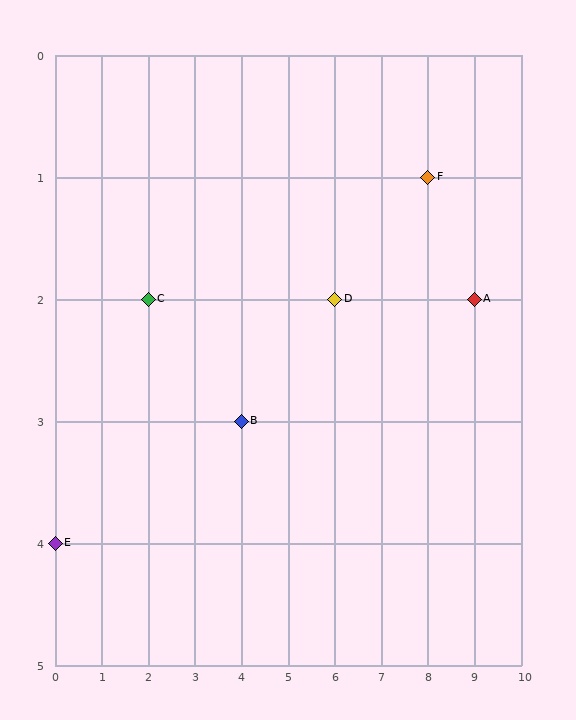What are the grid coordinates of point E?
Point E is at grid coordinates (0, 4).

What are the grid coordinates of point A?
Point A is at grid coordinates (9, 2).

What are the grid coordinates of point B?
Point B is at grid coordinates (4, 3).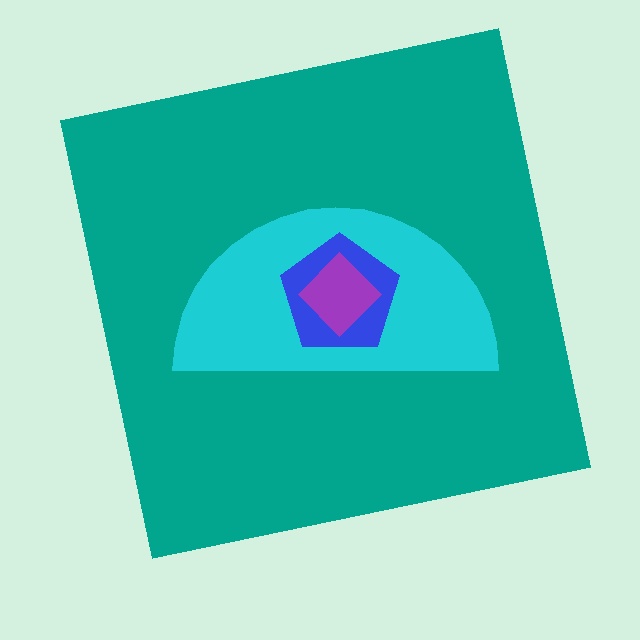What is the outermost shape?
The teal square.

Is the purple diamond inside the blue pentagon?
Yes.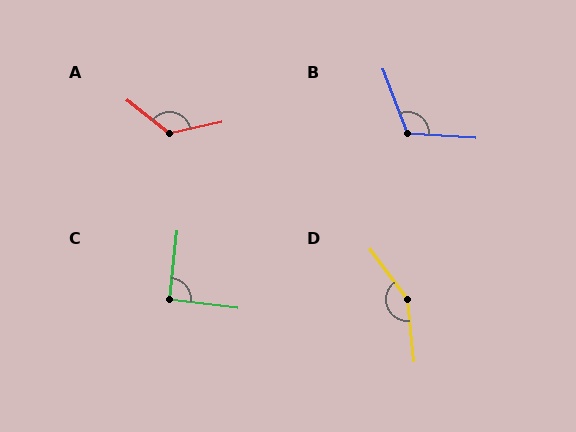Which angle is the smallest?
C, at approximately 91 degrees.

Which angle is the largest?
D, at approximately 149 degrees.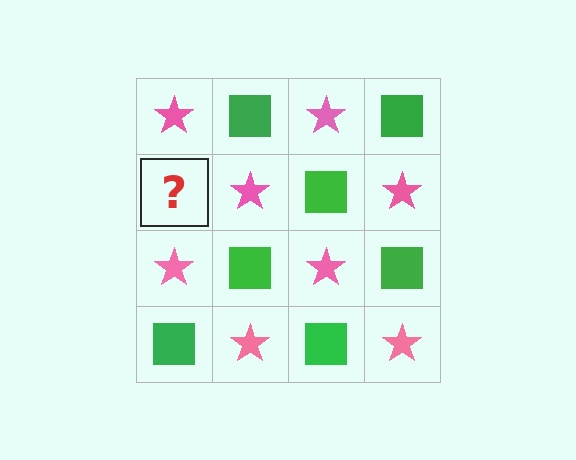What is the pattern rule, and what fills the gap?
The rule is that it alternates pink star and green square in a checkerboard pattern. The gap should be filled with a green square.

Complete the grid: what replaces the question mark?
The question mark should be replaced with a green square.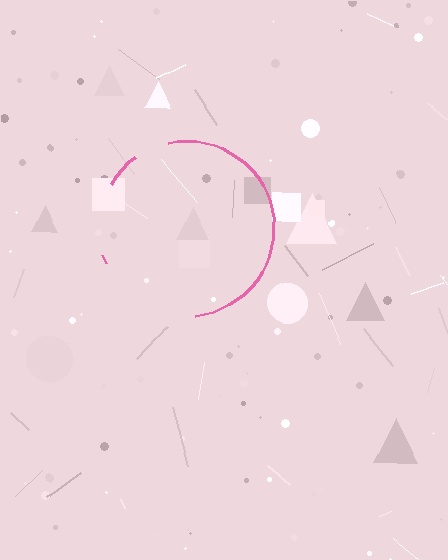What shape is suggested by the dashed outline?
The dashed outline suggests a circle.